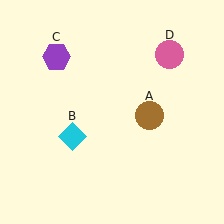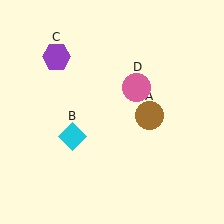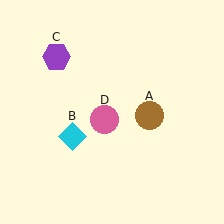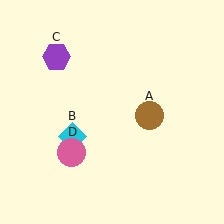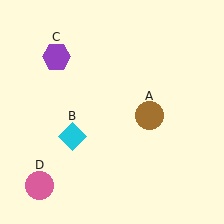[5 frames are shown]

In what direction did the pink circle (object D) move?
The pink circle (object D) moved down and to the left.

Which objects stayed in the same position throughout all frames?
Brown circle (object A) and cyan diamond (object B) and purple hexagon (object C) remained stationary.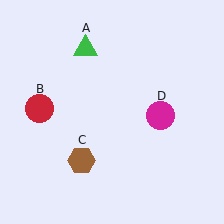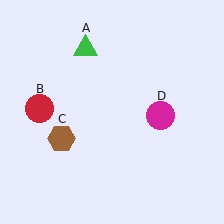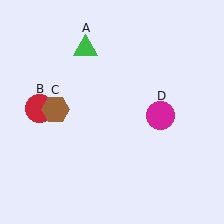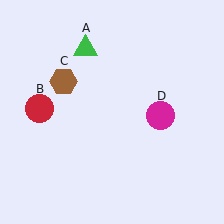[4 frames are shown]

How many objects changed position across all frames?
1 object changed position: brown hexagon (object C).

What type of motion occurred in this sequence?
The brown hexagon (object C) rotated clockwise around the center of the scene.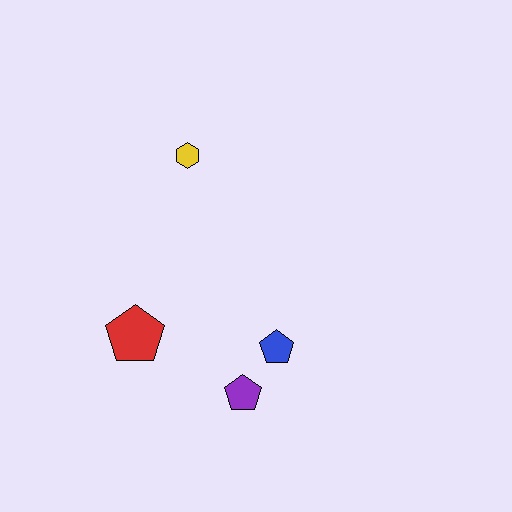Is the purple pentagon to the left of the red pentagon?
No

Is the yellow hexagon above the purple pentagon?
Yes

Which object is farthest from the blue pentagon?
The yellow hexagon is farthest from the blue pentagon.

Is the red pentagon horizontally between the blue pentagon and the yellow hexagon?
No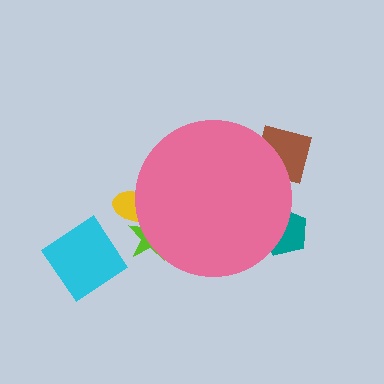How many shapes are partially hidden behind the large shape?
4 shapes are partially hidden.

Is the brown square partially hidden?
Yes, the brown square is partially hidden behind the pink circle.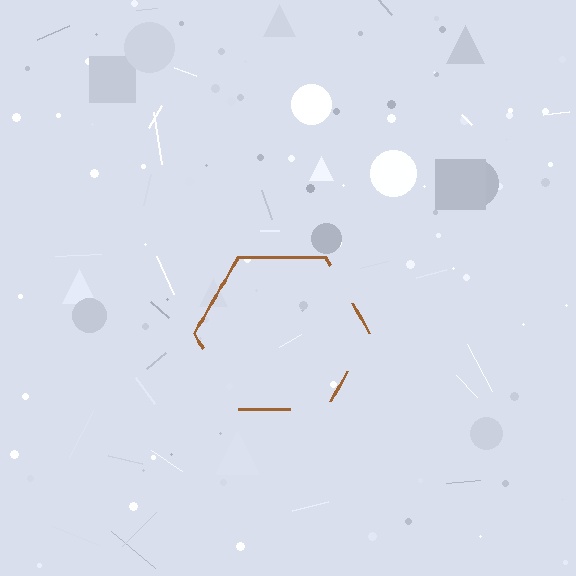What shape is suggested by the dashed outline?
The dashed outline suggests a hexagon.